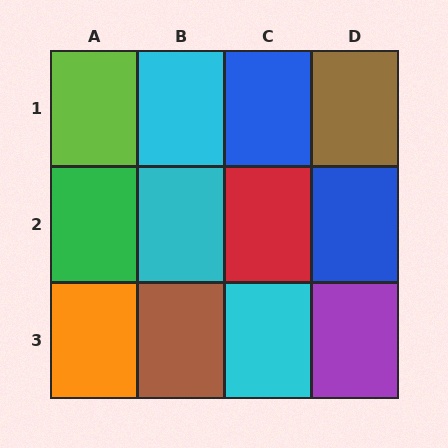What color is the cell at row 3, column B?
Brown.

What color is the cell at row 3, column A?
Orange.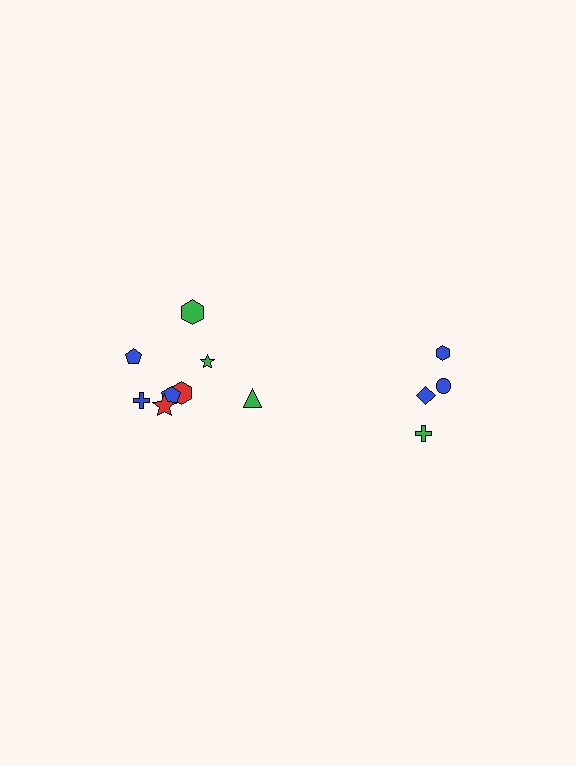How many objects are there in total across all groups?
There are 12 objects.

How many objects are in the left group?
There are 8 objects.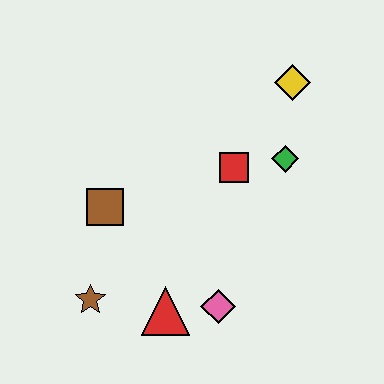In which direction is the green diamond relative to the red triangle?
The green diamond is above the red triangle.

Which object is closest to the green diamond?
The red square is closest to the green diamond.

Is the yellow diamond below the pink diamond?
No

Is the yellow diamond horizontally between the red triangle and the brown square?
No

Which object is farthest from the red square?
The brown star is farthest from the red square.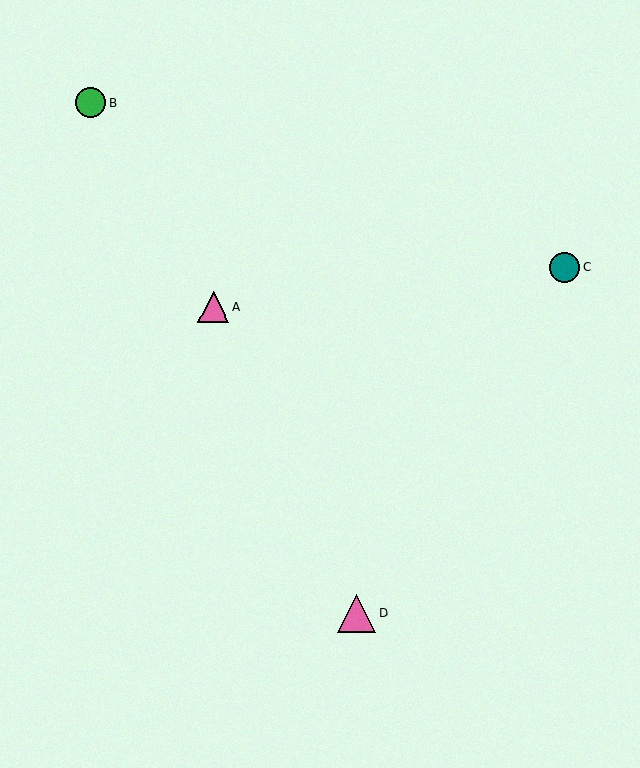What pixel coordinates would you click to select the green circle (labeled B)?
Click at (91, 103) to select the green circle B.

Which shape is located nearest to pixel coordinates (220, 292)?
The pink triangle (labeled A) at (214, 307) is nearest to that location.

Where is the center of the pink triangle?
The center of the pink triangle is at (357, 614).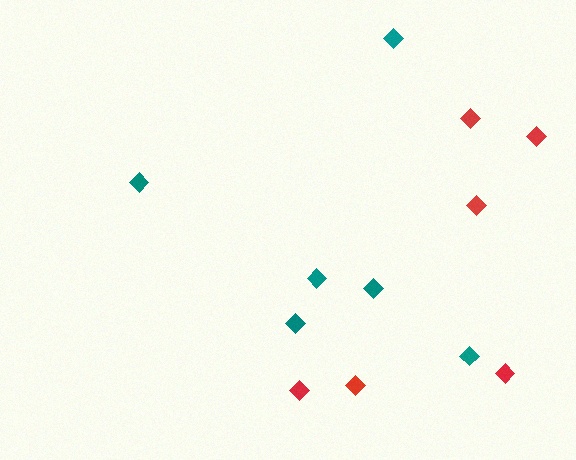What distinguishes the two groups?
There are 2 groups: one group of teal diamonds (6) and one group of red diamonds (6).